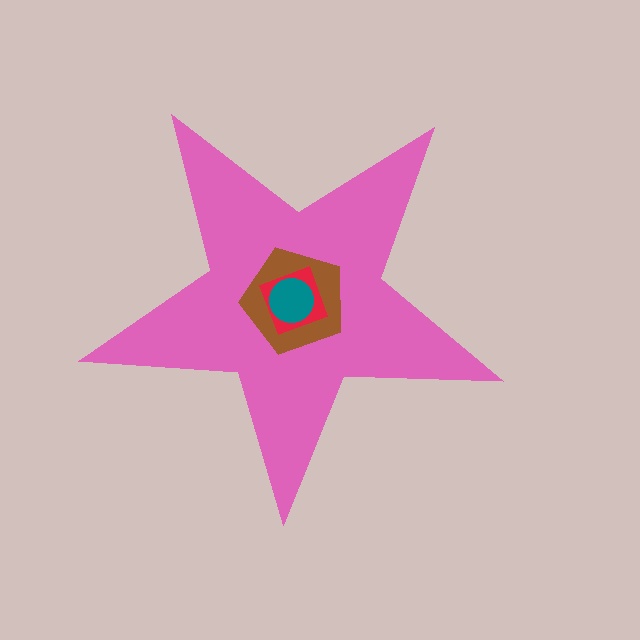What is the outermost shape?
The pink star.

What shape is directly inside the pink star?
The brown pentagon.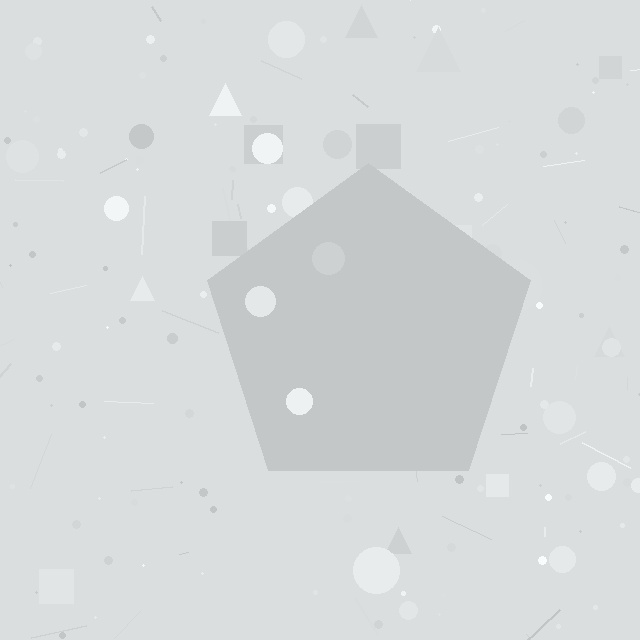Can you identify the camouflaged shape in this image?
The camouflaged shape is a pentagon.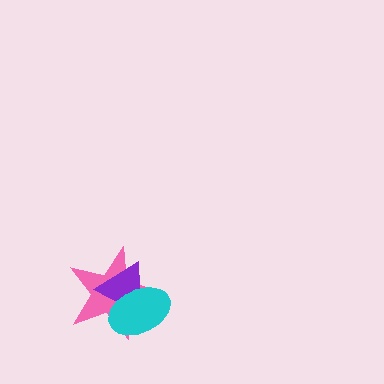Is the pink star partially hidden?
Yes, it is partially covered by another shape.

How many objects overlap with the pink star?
2 objects overlap with the pink star.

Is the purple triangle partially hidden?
Yes, it is partially covered by another shape.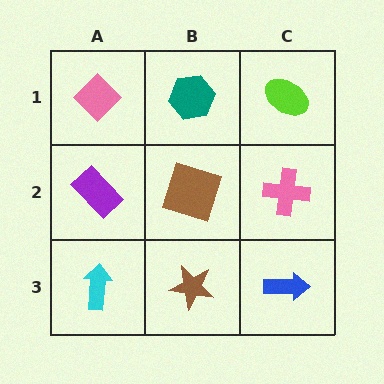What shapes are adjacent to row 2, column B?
A teal hexagon (row 1, column B), a brown star (row 3, column B), a purple rectangle (row 2, column A), a pink cross (row 2, column C).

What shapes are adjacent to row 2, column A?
A pink diamond (row 1, column A), a cyan arrow (row 3, column A), a brown square (row 2, column B).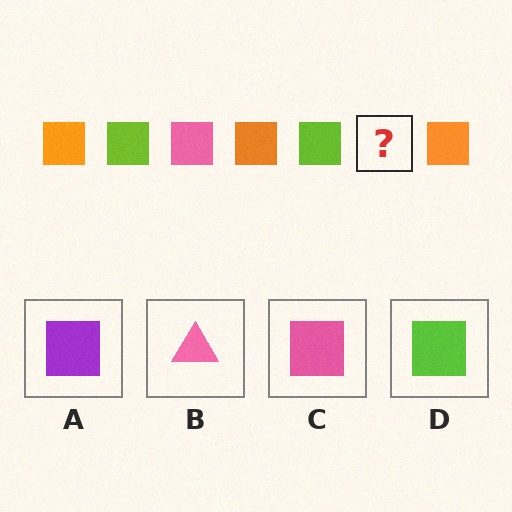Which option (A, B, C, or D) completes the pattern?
C.